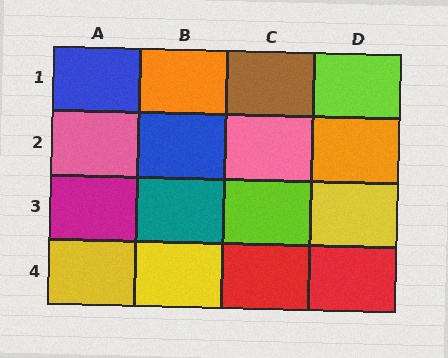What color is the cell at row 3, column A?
Magenta.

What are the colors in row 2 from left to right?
Pink, blue, pink, orange.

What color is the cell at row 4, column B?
Yellow.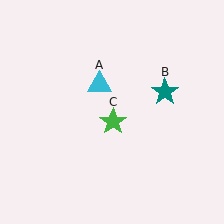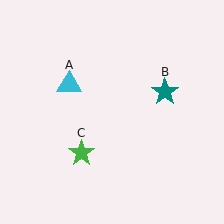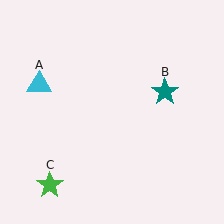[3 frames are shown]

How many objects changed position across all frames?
2 objects changed position: cyan triangle (object A), green star (object C).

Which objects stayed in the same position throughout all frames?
Teal star (object B) remained stationary.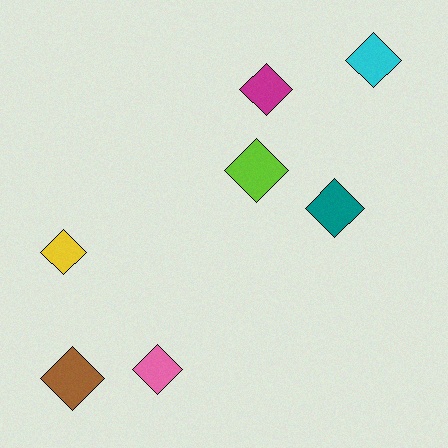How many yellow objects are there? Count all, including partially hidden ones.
There is 1 yellow object.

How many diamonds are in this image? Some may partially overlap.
There are 7 diamonds.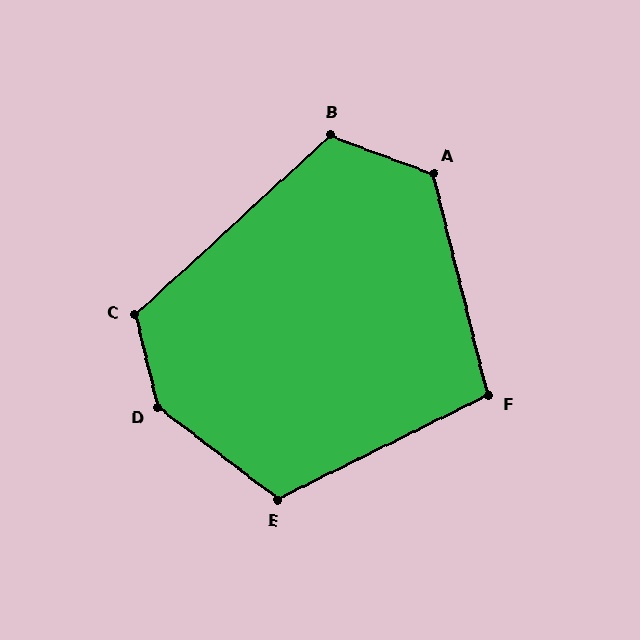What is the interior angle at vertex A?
Approximately 124 degrees (obtuse).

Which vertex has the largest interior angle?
D, at approximately 141 degrees.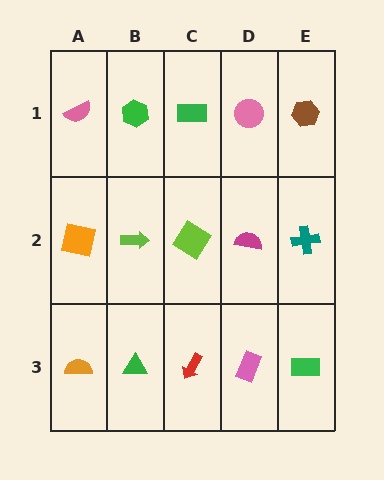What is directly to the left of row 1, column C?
A green hexagon.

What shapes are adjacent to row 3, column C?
A lime diamond (row 2, column C), a green triangle (row 3, column B), a pink rectangle (row 3, column D).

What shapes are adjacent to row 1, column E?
A teal cross (row 2, column E), a pink circle (row 1, column D).